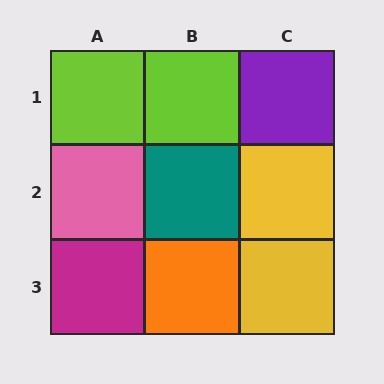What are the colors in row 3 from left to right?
Magenta, orange, yellow.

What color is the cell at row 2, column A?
Pink.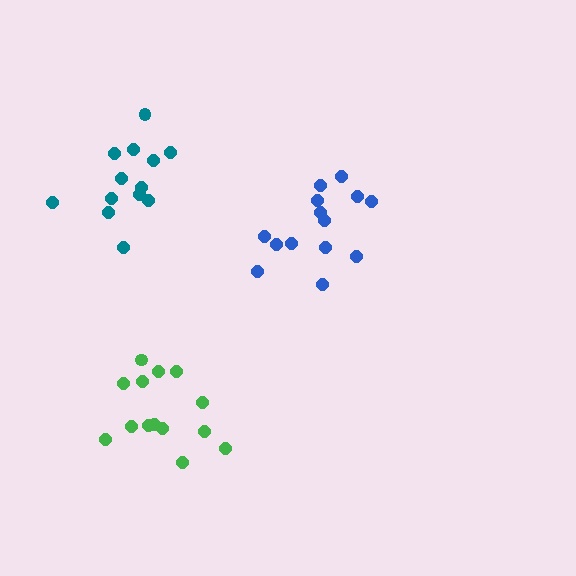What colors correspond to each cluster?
The clusters are colored: blue, green, teal.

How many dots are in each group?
Group 1: 14 dots, Group 2: 14 dots, Group 3: 13 dots (41 total).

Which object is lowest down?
The green cluster is bottommost.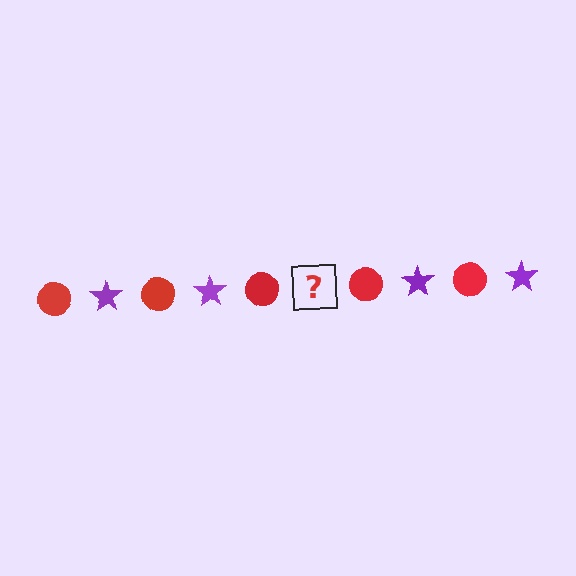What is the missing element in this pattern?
The missing element is a purple star.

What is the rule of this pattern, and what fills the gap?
The rule is that the pattern alternates between red circle and purple star. The gap should be filled with a purple star.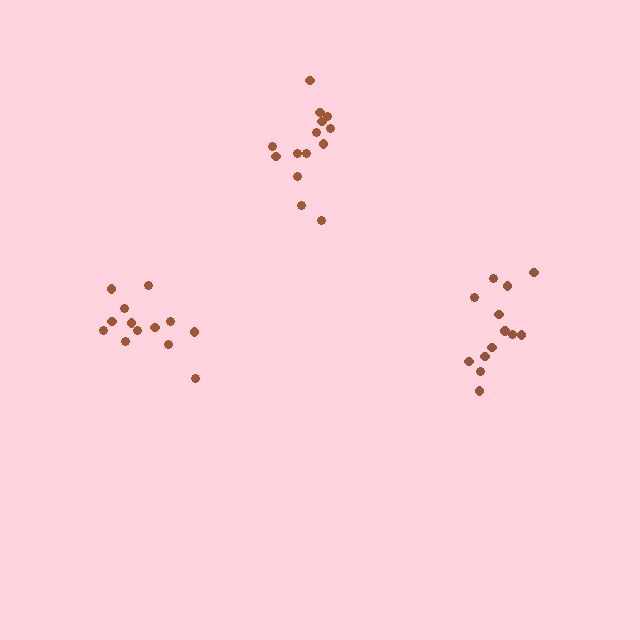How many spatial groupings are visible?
There are 3 spatial groupings.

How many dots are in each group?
Group 1: 13 dots, Group 2: 14 dots, Group 3: 13 dots (40 total).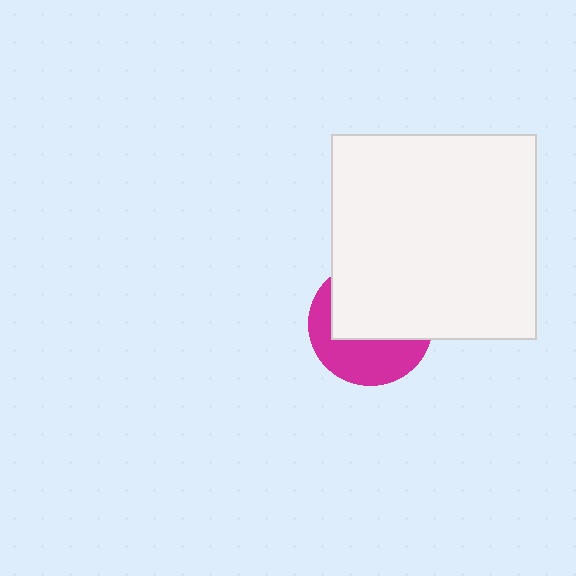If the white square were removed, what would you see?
You would see the complete magenta circle.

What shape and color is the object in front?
The object in front is a white square.